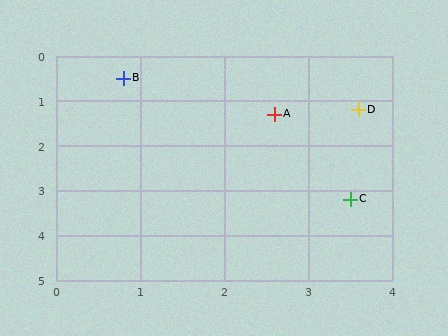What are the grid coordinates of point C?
Point C is at approximately (3.5, 3.2).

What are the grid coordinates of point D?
Point D is at approximately (3.6, 1.2).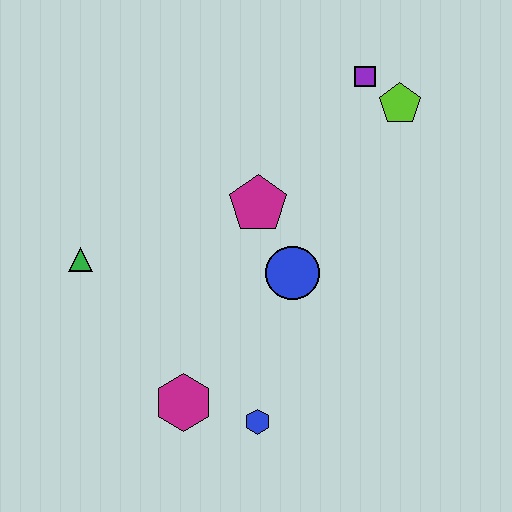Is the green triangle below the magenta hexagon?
No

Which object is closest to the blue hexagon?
The magenta hexagon is closest to the blue hexagon.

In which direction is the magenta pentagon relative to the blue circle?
The magenta pentagon is above the blue circle.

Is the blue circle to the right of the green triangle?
Yes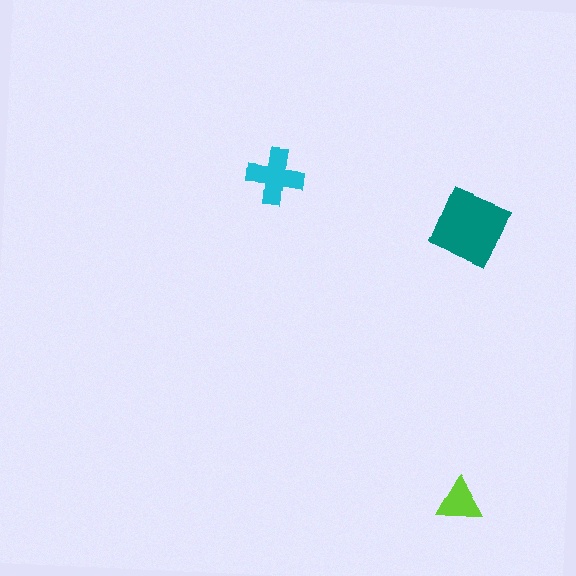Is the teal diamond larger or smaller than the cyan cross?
Larger.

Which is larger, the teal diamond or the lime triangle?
The teal diamond.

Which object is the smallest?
The lime triangle.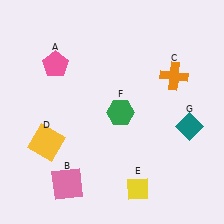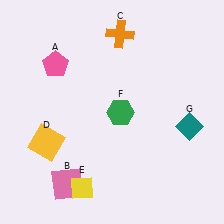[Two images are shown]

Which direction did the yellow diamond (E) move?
The yellow diamond (E) moved left.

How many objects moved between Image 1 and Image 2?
2 objects moved between the two images.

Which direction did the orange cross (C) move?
The orange cross (C) moved left.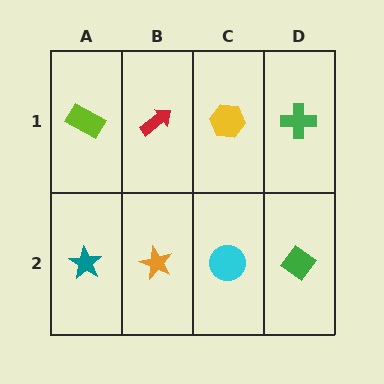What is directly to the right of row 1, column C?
A green cross.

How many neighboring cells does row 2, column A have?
2.